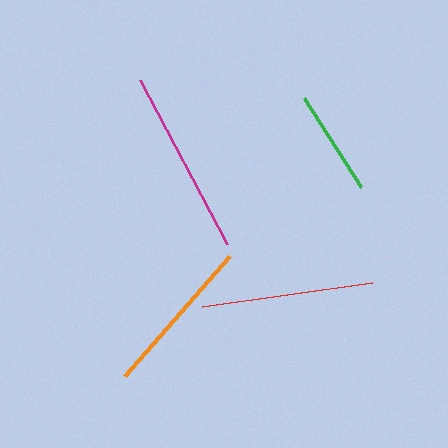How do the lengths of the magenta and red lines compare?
The magenta and red lines are approximately the same length.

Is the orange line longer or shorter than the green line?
The orange line is longer than the green line.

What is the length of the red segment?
The red segment is approximately 171 pixels long.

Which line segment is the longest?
The magenta line is the longest at approximately 186 pixels.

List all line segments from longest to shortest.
From longest to shortest: magenta, red, orange, green.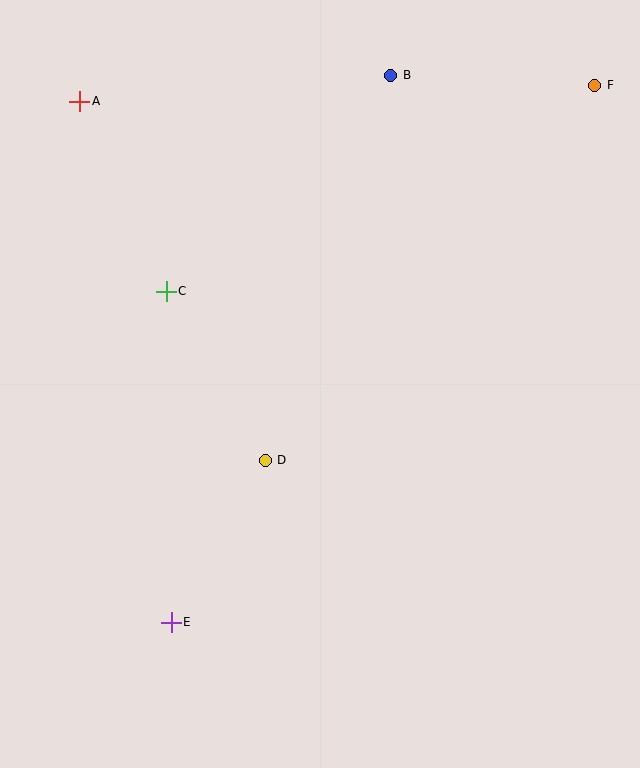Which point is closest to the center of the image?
Point D at (265, 460) is closest to the center.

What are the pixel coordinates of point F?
Point F is at (595, 85).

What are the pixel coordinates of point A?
Point A is at (80, 101).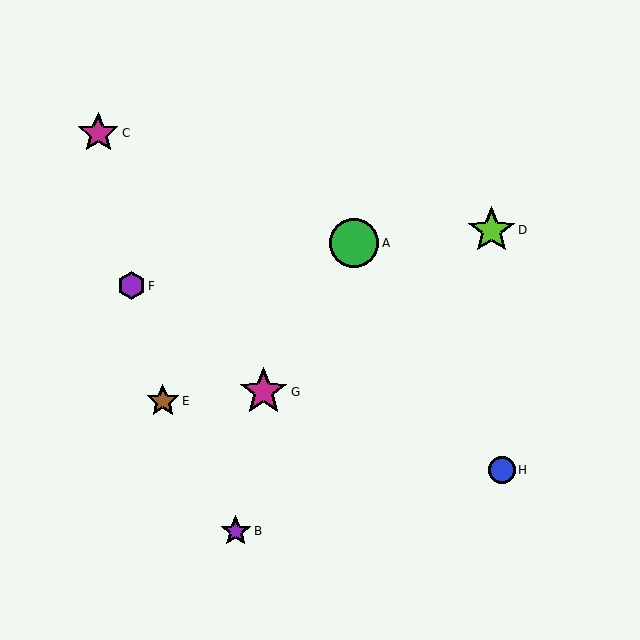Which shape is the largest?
The green circle (labeled A) is the largest.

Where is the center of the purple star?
The center of the purple star is at (236, 531).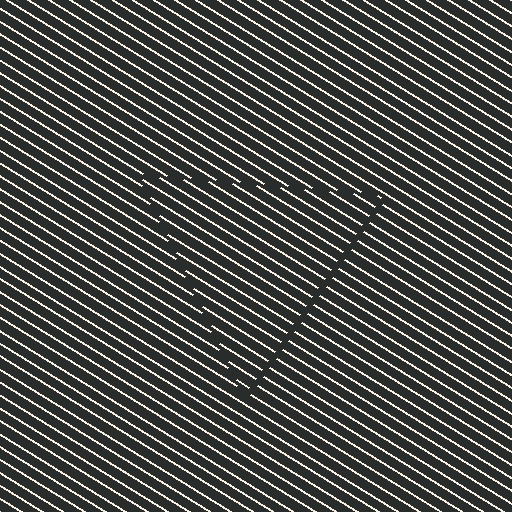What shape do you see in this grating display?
An illusory triangle. The interior of the shape contains the same grating, shifted by half a period — the contour is defined by the phase discontinuity where line-ends from the inner and outer gratings abut.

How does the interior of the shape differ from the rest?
The interior of the shape contains the same grating, shifted by half a period — the contour is defined by the phase discontinuity where line-ends from the inner and outer gratings abut.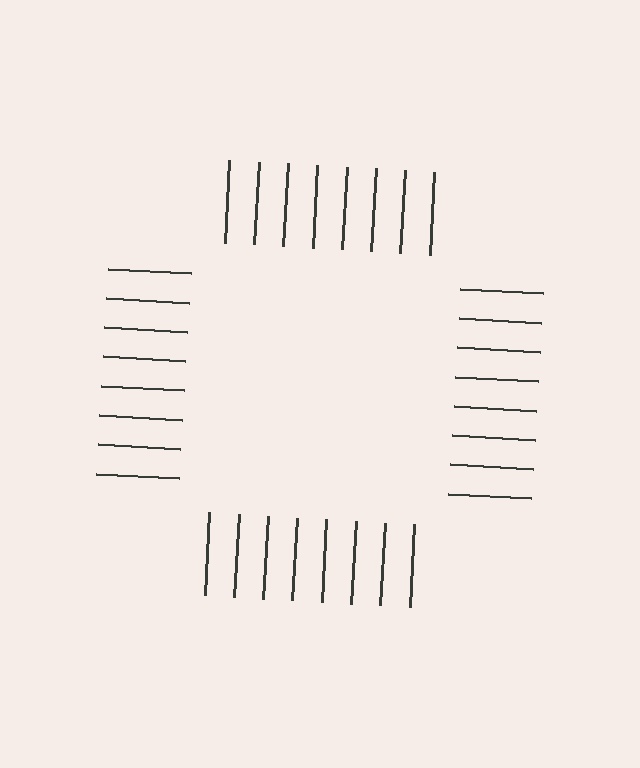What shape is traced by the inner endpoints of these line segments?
An illusory square — the line segments terminate on its edges but no continuous stroke is drawn.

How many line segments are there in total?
32 — 8 along each of the 4 edges.